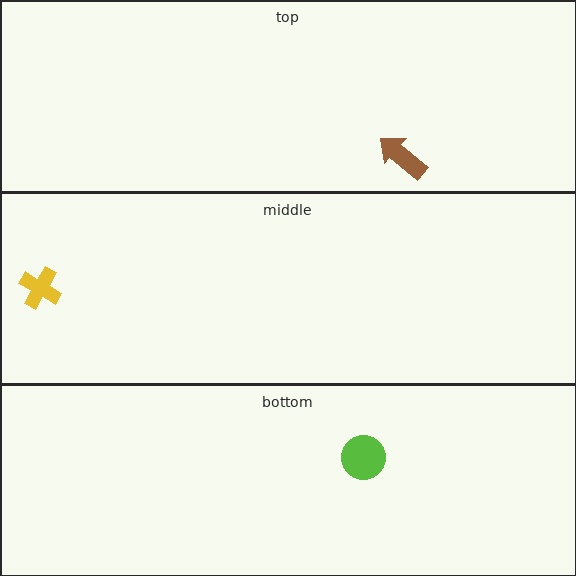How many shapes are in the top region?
1.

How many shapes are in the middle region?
1.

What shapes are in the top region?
The brown arrow.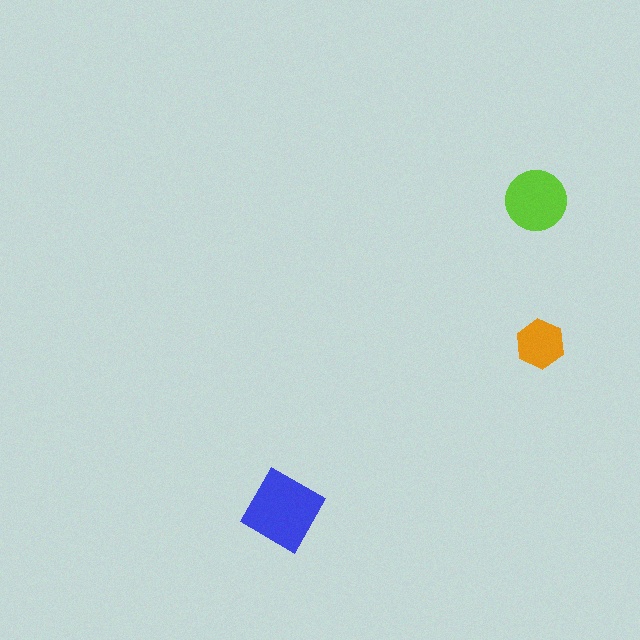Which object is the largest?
The blue diamond.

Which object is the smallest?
The orange hexagon.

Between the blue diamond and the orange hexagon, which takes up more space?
The blue diamond.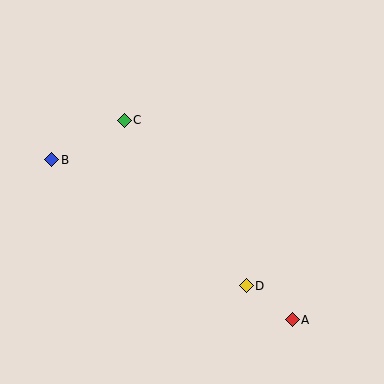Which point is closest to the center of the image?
Point C at (124, 120) is closest to the center.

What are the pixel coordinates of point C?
Point C is at (124, 120).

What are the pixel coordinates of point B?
Point B is at (52, 160).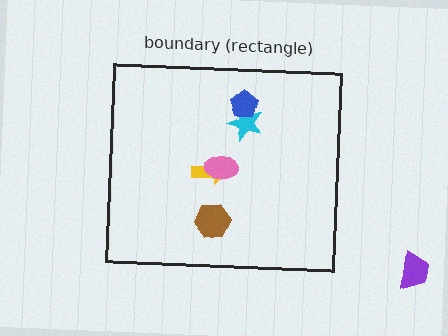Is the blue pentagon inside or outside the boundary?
Inside.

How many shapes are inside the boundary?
5 inside, 1 outside.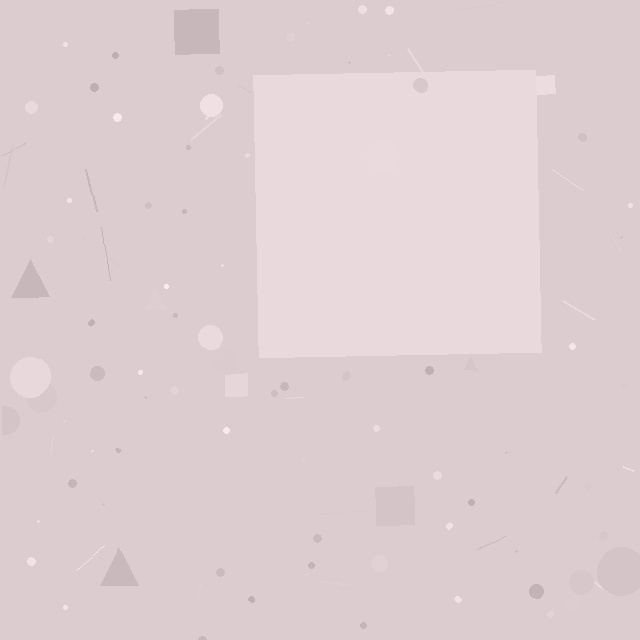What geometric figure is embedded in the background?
A square is embedded in the background.